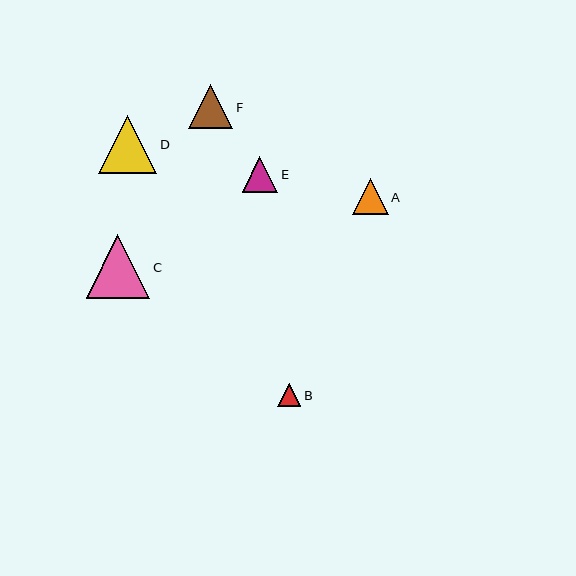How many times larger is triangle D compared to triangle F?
Triangle D is approximately 1.3 times the size of triangle F.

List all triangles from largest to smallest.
From largest to smallest: C, D, F, A, E, B.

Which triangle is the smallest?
Triangle B is the smallest with a size of approximately 23 pixels.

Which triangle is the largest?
Triangle C is the largest with a size of approximately 63 pixels.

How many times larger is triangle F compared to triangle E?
Triangle F is approximately 1.3 times the size of triangle E.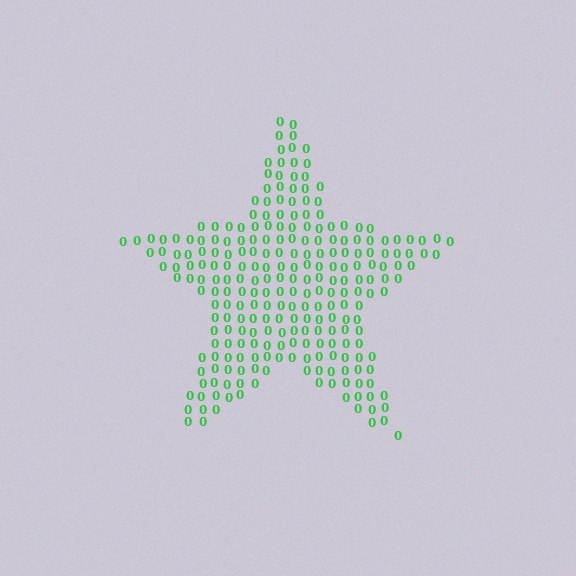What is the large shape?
The large shape is a star.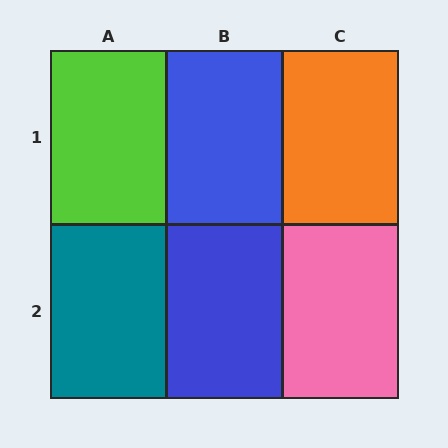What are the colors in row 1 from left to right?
Lime, blue, orange.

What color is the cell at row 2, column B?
Blue.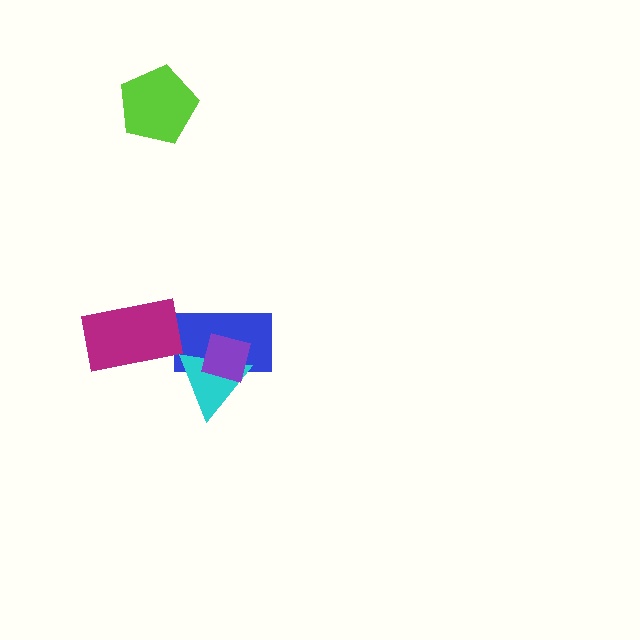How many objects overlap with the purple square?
2 objects overlap with the purple square.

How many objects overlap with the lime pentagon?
0 objects overlap with the lime pentagon.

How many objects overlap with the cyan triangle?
2 objects overlap with the cyan triangle.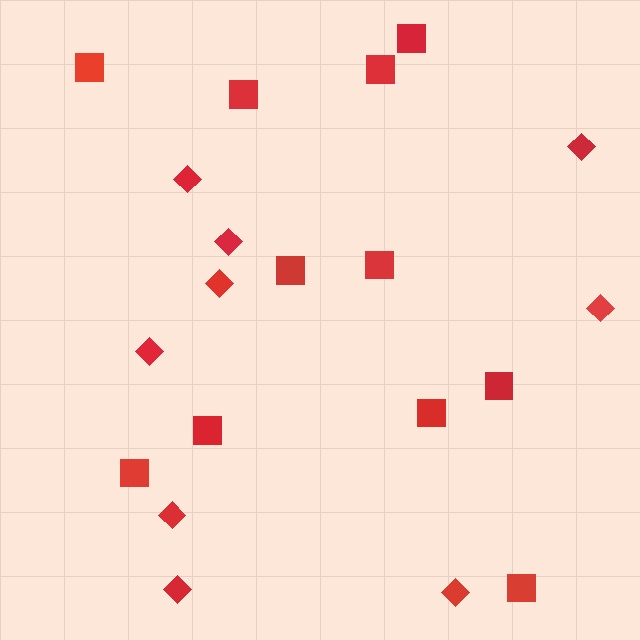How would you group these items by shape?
There are 2 groups: one group of squares (11) and one group of diamonds (9).